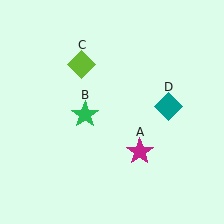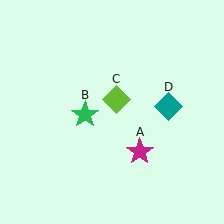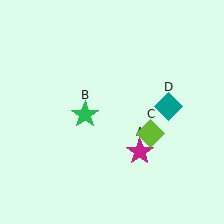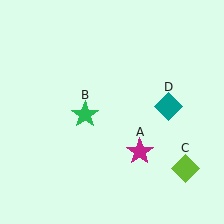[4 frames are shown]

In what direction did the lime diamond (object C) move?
The lime diamond (object C) moved down and to the right.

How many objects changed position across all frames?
1 object changed position: lime diamond (object C).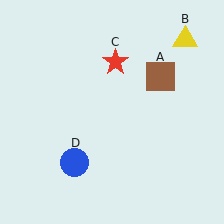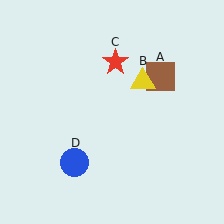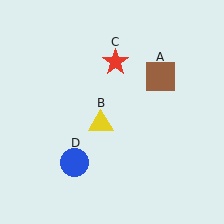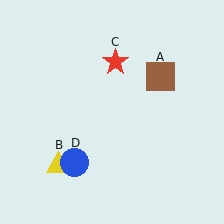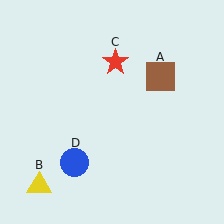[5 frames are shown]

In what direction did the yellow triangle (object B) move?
The yellow triangle (object B) moved down and to the left.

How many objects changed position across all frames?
1 object changed position: yellow triangle (object B).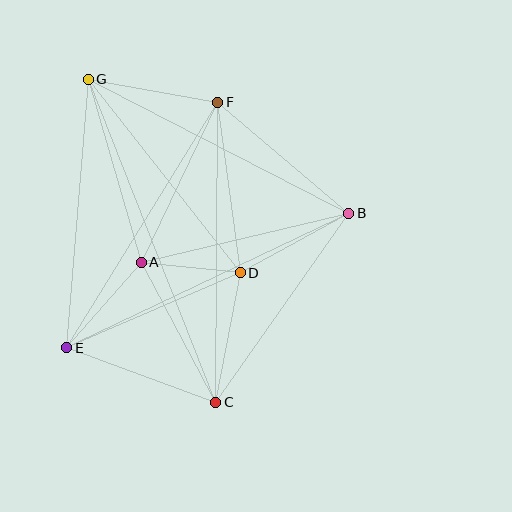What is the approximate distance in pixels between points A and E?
The distance between A and E is approximately 114 pixels.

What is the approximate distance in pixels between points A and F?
The distance between A and F is approximately 177 pixels.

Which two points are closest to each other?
Points A and D are closest to each other.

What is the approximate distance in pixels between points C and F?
The distance between C and F is approximately 300 pixels.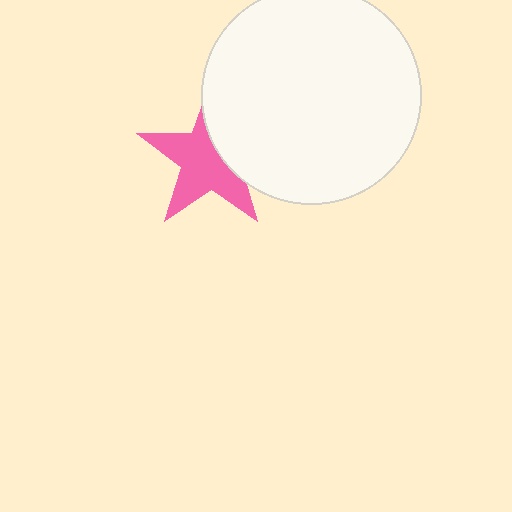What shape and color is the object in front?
The object in front is a white circle.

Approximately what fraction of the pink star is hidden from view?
Roughly 35% of the pink star is hidden behind the white circle.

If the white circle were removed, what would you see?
You would see the complete pink star.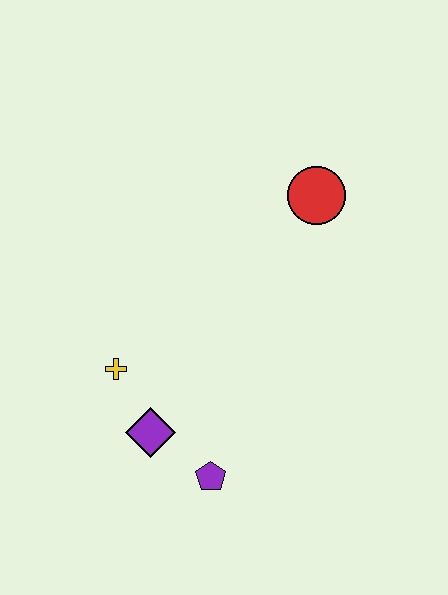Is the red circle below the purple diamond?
No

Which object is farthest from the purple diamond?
The red circle is farthest from the purple diamond.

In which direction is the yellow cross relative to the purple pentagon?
The yellow cross is above the purple pentagon.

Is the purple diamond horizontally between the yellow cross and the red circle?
Yes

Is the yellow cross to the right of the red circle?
No